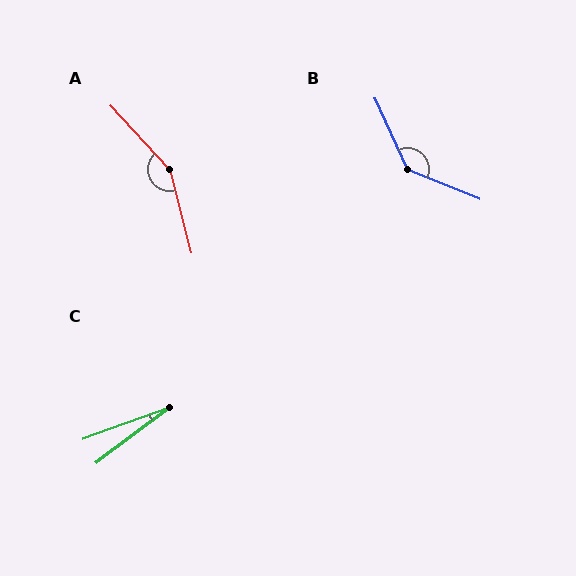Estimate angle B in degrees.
Approximately 137 degrees.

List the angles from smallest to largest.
C (17°), B (137°), A (151°).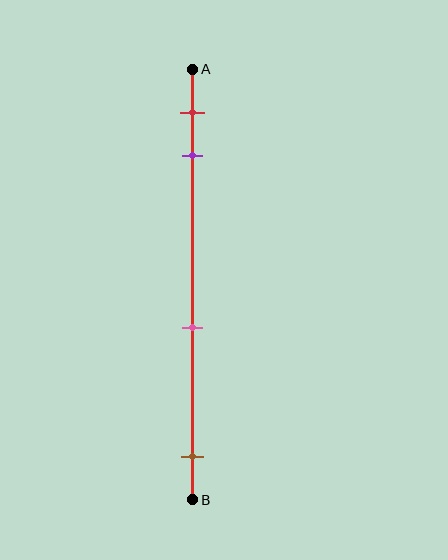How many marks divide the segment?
There are 4 marks dividing the segment.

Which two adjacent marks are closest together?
The red and purple marks are the closest adjacent pair.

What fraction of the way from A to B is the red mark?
The red mark is approximately 10% (0.1) of the way from A to B.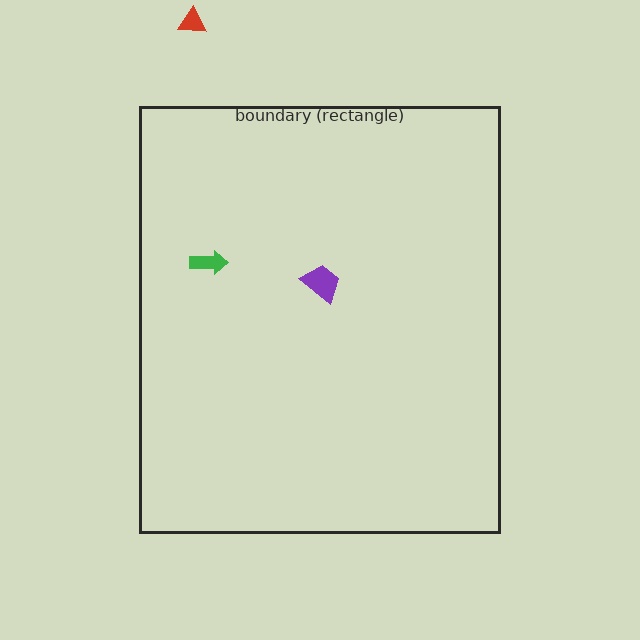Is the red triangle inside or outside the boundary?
Outside.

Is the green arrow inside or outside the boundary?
Inside.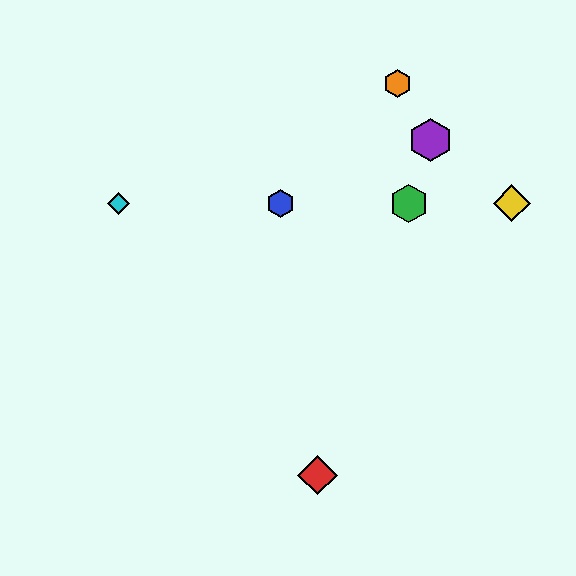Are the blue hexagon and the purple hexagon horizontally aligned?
No, the blue hexagon is at y≈203 and the purple hexagon is at y≈140.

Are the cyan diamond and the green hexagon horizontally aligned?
Yes, both are at y≈203.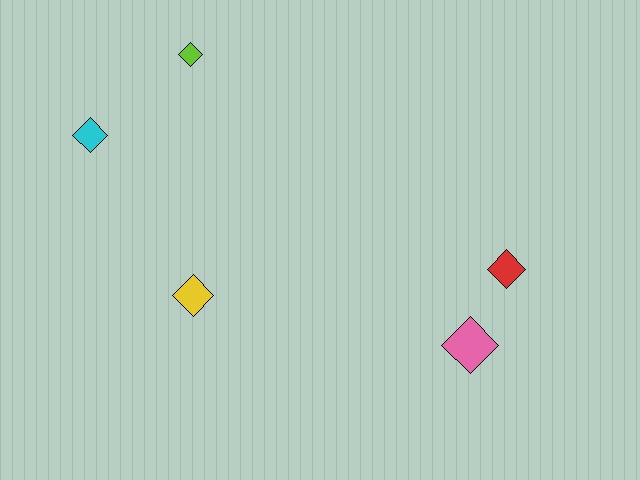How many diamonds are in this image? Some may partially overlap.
There are 5 diamonds.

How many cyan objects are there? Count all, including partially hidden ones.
There is 1 cyan object.